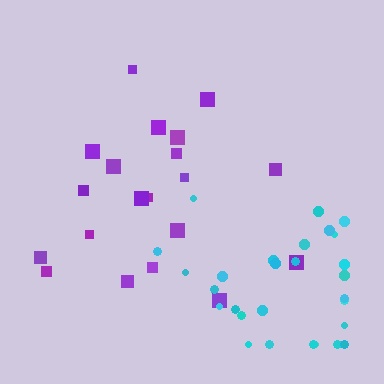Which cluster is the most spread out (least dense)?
Purple.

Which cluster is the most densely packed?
Cyan.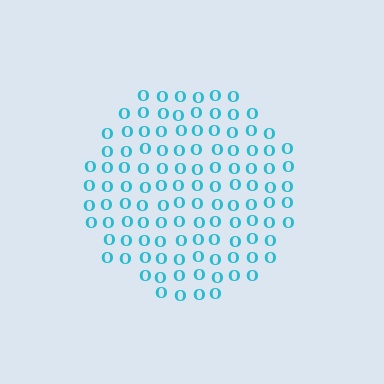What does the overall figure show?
The overall figure shows a circle.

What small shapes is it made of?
It is made of small letter O's.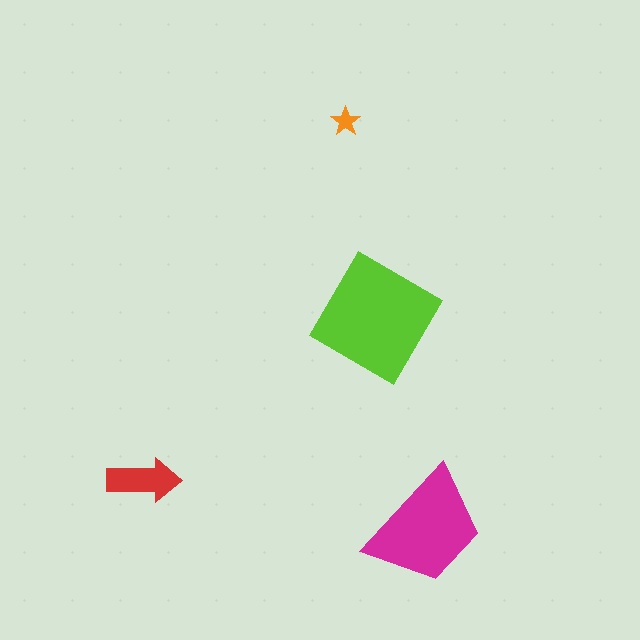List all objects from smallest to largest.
The orange star, the red arrow, the magenta trapezoid, the lime diamond.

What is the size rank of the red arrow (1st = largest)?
3rd.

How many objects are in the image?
There are 4 objects in the image.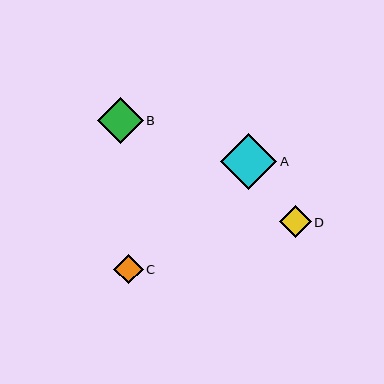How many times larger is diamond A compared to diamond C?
Diamond A is approximately 1.9 times the size of diamond C.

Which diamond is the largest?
Diamond A is the largest with a size of approximately 57 pixels.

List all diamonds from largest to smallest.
From largest to smallest: A, B, D, C.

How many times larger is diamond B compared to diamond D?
Diamond B is approximately 1.5 times the size of diamond D.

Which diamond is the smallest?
Diamond C is the smallest with a size of approximately 29 pixels.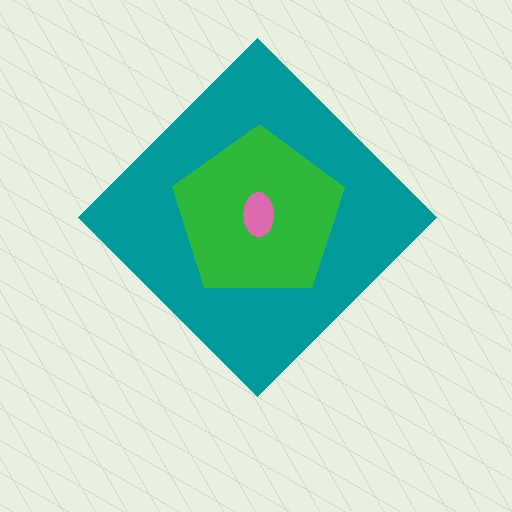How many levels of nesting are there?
3.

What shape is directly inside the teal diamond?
The green pentagon.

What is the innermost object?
The pink ellipse.